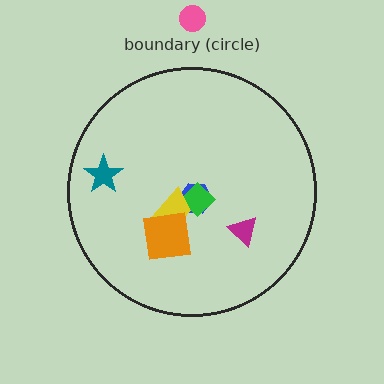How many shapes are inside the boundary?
6 inside, 1 outside.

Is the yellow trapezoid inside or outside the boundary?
Inside.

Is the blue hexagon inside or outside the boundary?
Inside.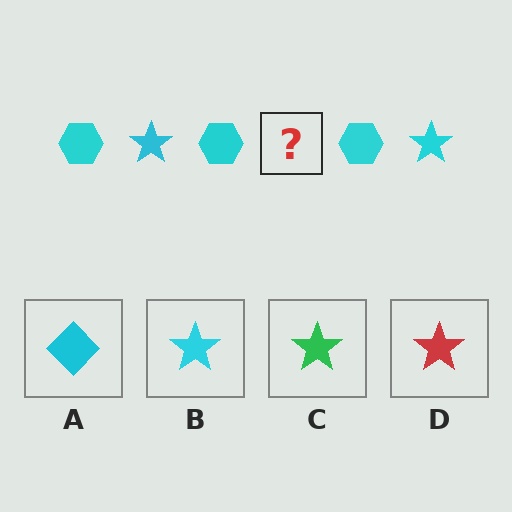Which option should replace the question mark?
Option B.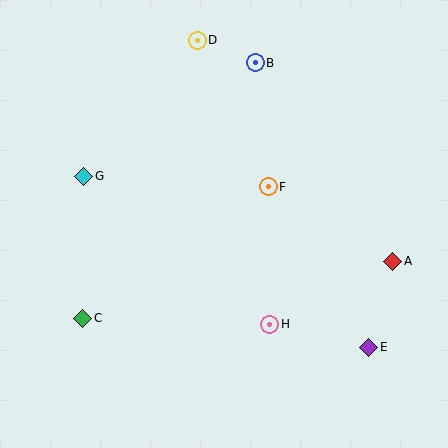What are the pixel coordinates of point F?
Point F is at (268, 187).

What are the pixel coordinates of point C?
Point C is at (83, 318).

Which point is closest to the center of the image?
Point F at (268, 187) is closest to the center.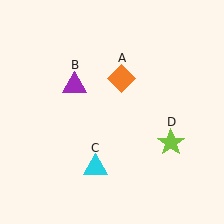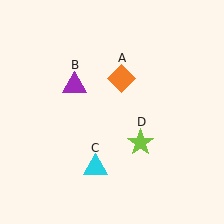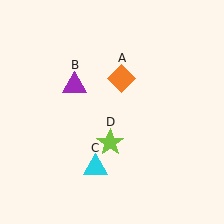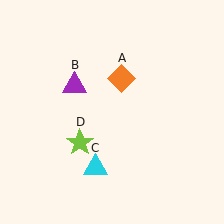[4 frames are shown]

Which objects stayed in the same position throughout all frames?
Orange diamond (object A) and purple triangle (object B) and cyan triangle (object C) remained stationary.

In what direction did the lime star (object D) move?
The lime star (object D) moved left.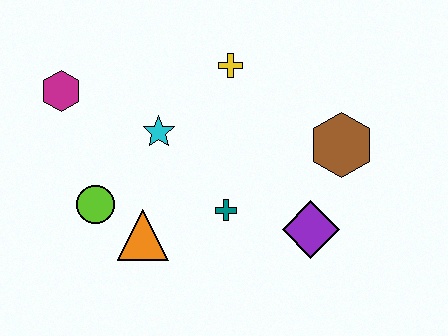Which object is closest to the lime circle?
The orange triangle is closest to the lime circle.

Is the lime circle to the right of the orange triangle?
No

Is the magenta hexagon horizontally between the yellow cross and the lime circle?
No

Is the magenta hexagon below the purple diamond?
No